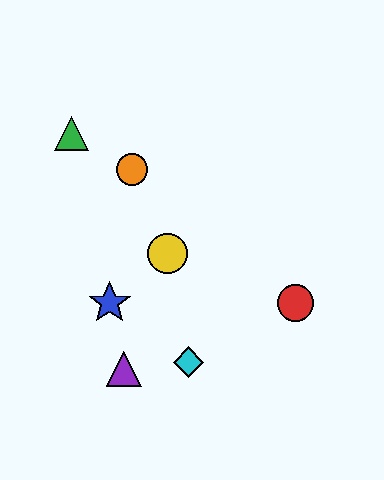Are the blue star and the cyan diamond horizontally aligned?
No, the blue star is at y≈303 and the cyan diamond is at y≈362.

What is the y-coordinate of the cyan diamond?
The cyan diamond is at y≈362.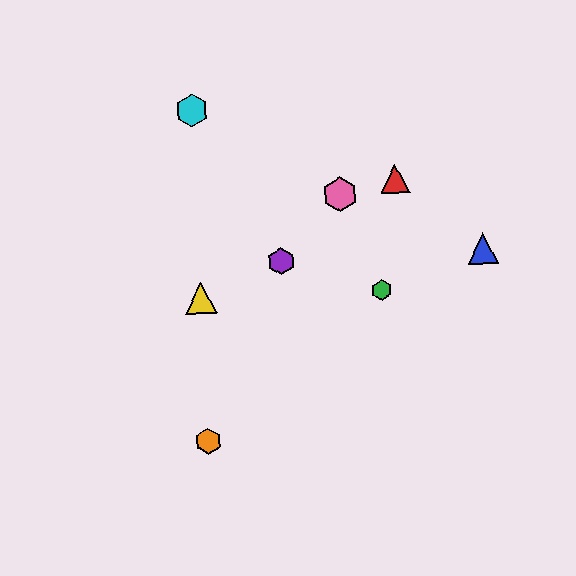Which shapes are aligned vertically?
The yellow triangle, the orange hexagon, the cyan hexagon are aligned vertically.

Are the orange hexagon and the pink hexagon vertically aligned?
No, the orange hexagon is at x≈208 and the pink hexagon is at x≈340.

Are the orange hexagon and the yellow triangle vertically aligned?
Yes, both are at x≈208.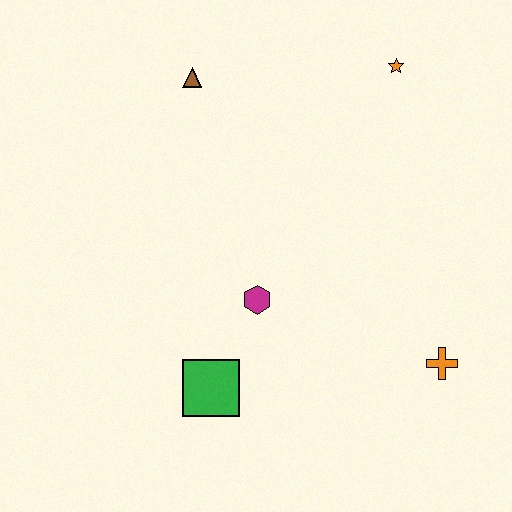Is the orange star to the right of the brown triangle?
Yes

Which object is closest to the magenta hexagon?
The green square is closest to the magenta hexagon.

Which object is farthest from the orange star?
The green square is farthest from the orange star.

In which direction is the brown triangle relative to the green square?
The brown triangle is above the green square.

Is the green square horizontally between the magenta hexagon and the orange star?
No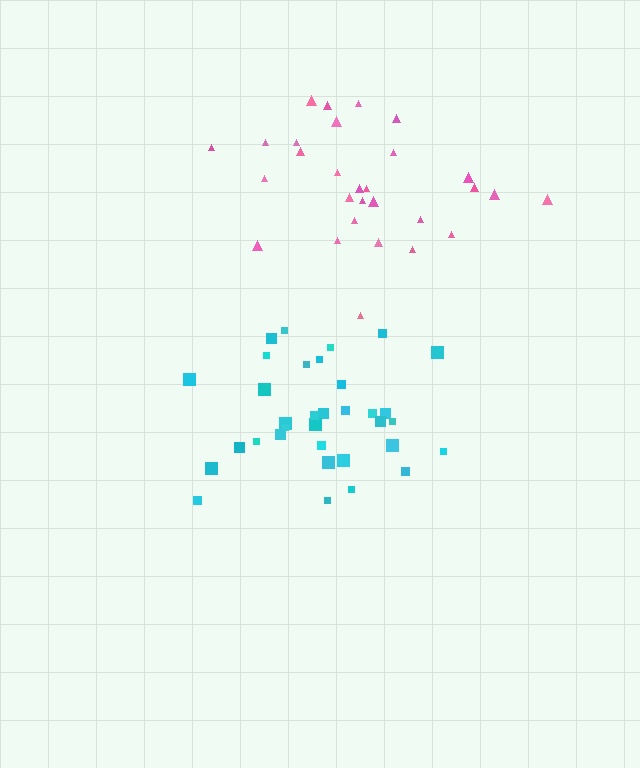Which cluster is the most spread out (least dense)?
Pink.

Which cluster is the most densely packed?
Cyan.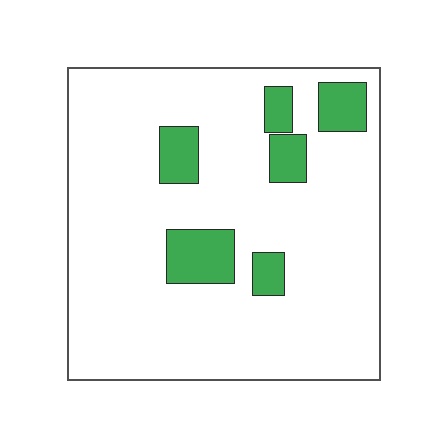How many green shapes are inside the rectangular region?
6.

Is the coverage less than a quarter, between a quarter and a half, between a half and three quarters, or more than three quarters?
Less than a quarter.